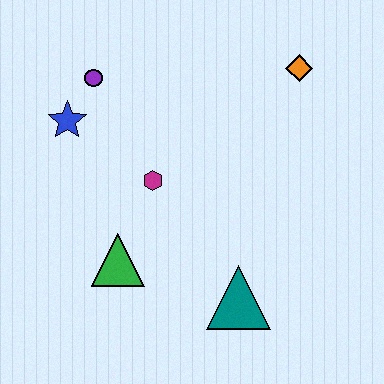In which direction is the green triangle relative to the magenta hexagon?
The green triangle is below the magenta hexagon.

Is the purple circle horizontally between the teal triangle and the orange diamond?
No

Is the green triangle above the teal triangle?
Yes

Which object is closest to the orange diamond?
The magenta hexagon is closest to the orange diamond.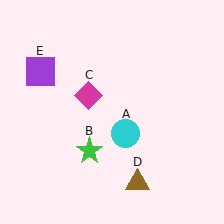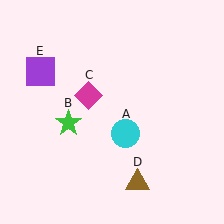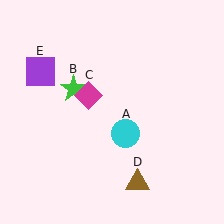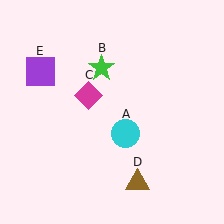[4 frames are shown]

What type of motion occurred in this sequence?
The green star (object B) rotated clockwise around the center of the scene.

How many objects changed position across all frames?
1 object changed position: green star (object B).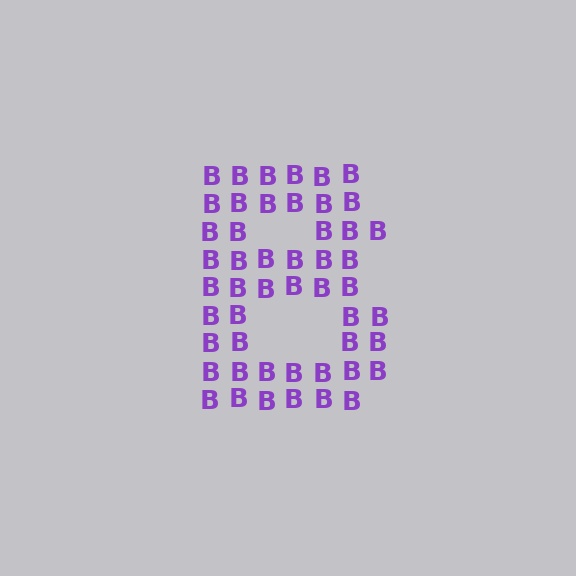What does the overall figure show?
The overall figure shows the letter B.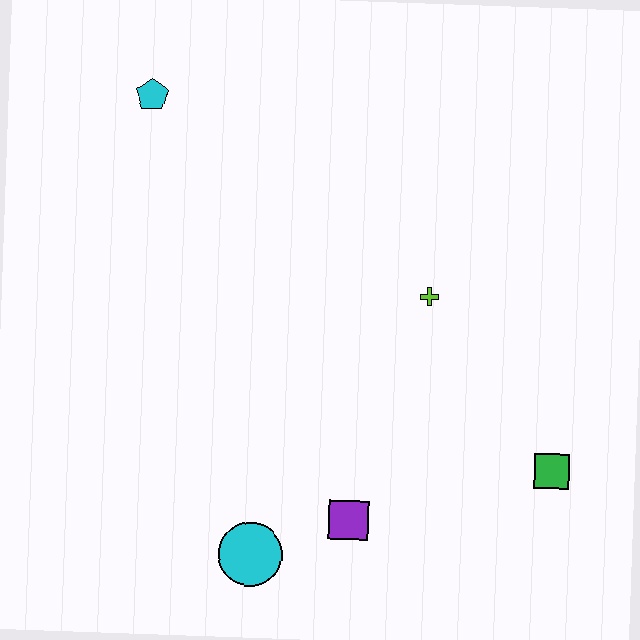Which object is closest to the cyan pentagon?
The lime cross is closest to the cyan pentagon.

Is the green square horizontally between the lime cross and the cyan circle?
No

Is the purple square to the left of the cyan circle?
No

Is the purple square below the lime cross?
Yes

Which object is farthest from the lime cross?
The cyan pentagon is farthest from the lime cross.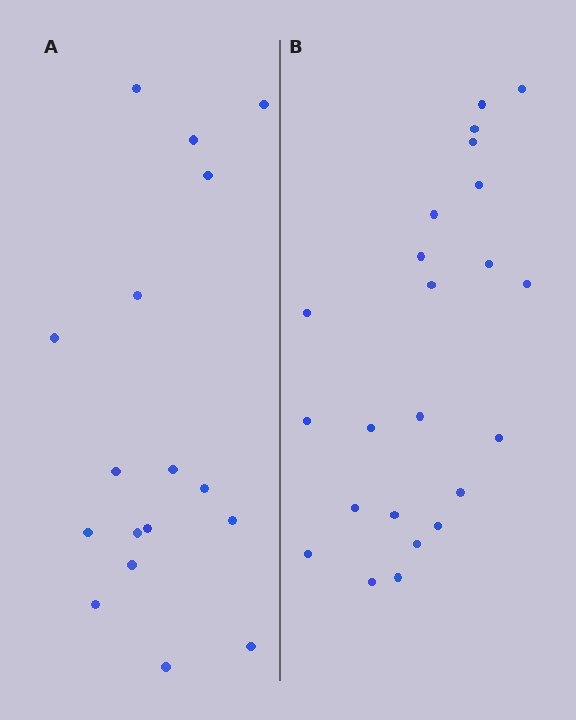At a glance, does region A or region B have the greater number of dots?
Region B (the right region) has more dots.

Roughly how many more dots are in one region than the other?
Region B has about 6 more dots than region A.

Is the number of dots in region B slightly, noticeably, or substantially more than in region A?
Region B has noticeably more, but not dramatically so. The ratio is roughly 1.4 to 1.